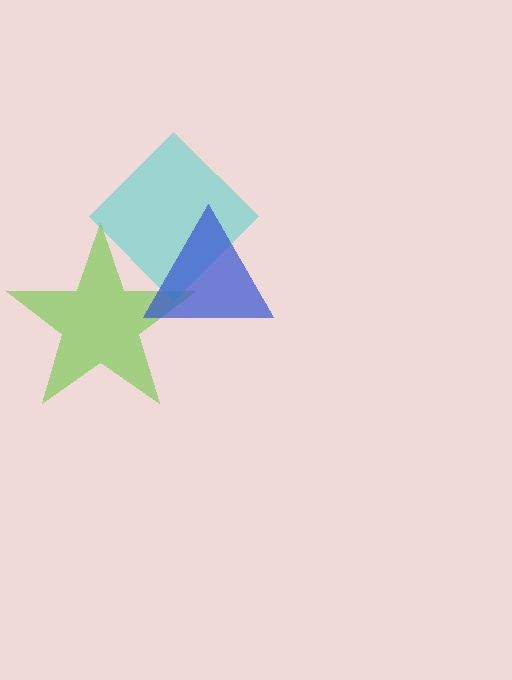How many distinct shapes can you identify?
There are 3 distinct shapes: a lime star, a cyan diamond, a blue triangle.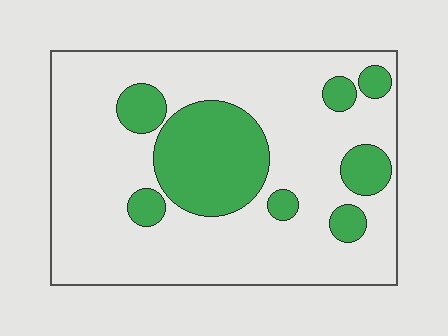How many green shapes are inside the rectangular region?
8.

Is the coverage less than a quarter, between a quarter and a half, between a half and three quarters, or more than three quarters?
Less than a quarter.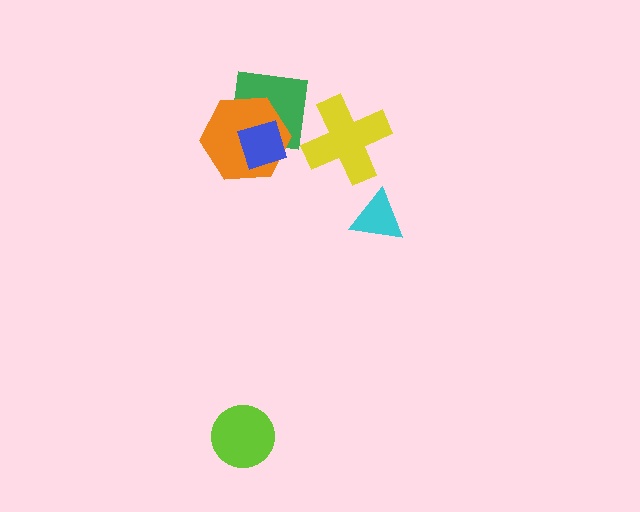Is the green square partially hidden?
Yes, it is partially covered by another shape.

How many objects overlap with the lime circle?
0 objects overlap with the lime circle.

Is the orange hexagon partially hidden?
Yes, it is partially covered by another shape.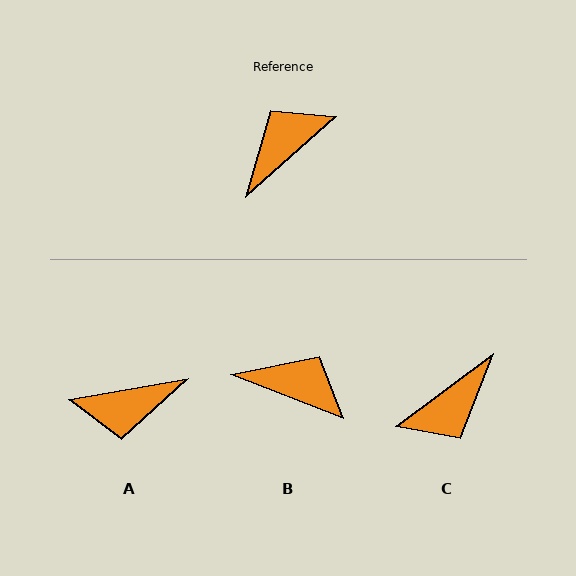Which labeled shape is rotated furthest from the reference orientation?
C, about 175 degrees away.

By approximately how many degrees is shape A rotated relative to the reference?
Approximately 148 degrees counter-clockwise.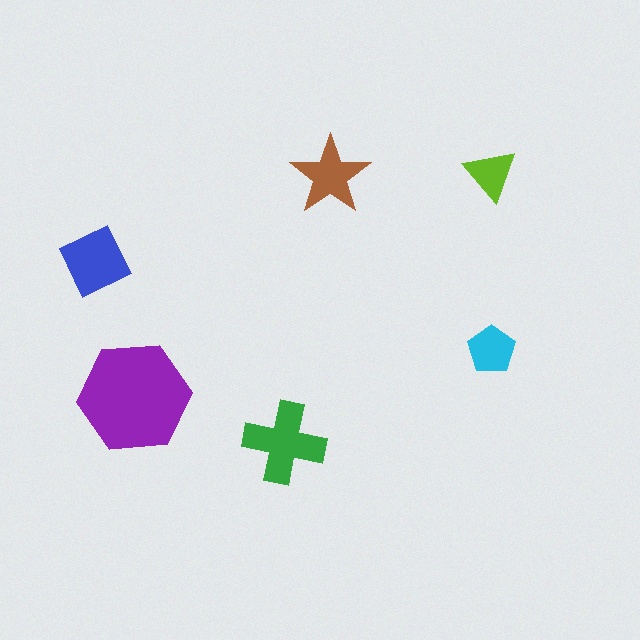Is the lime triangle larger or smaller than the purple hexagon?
Smaller.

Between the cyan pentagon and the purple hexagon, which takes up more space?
The purple hexagon.